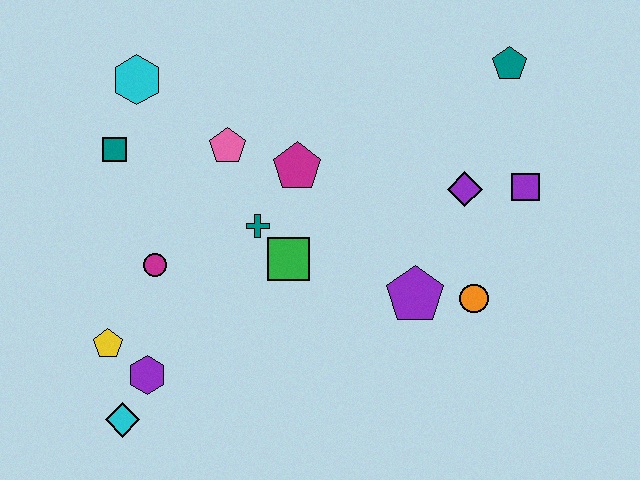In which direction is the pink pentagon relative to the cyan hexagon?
The pink pentagon is to the right of the cyan hexagon.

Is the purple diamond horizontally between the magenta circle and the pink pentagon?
No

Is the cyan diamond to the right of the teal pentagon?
No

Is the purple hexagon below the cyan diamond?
No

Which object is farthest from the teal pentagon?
The cyan diamond is farthest from the teal pentagon.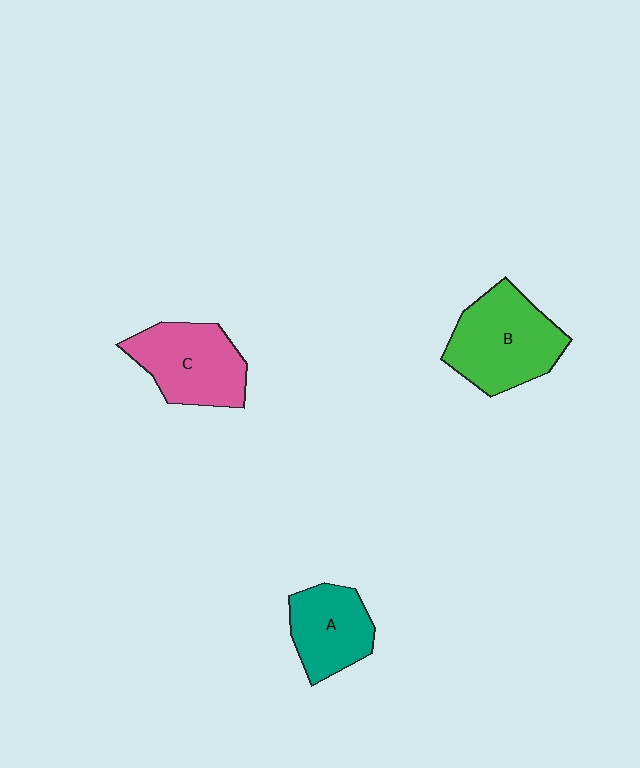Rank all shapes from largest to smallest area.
From largest to smallest: B (green), C (pink), A (teal).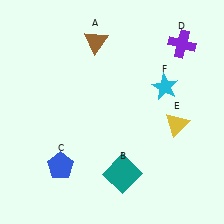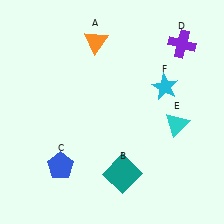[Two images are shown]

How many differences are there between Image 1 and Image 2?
There are 2 differences between the two images.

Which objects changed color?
A changed from brown to orange. E changed from yellow to cyan.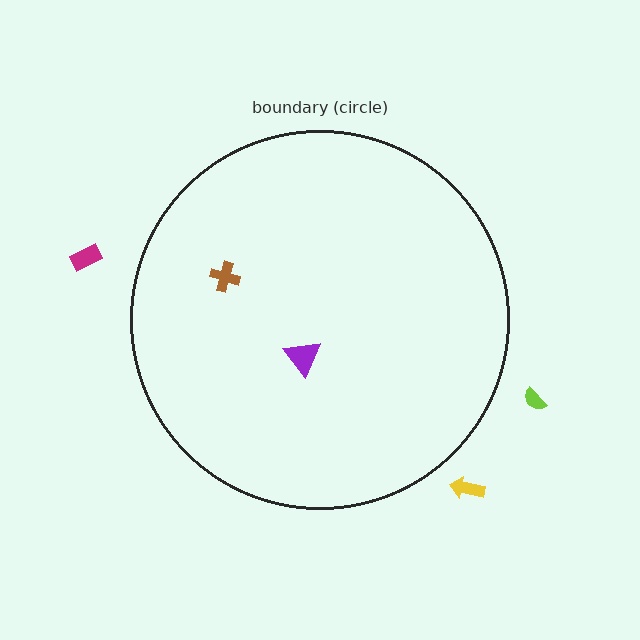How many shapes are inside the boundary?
2 inside, 3 outside.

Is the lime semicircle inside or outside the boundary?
Outside.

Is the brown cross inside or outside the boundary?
Inside.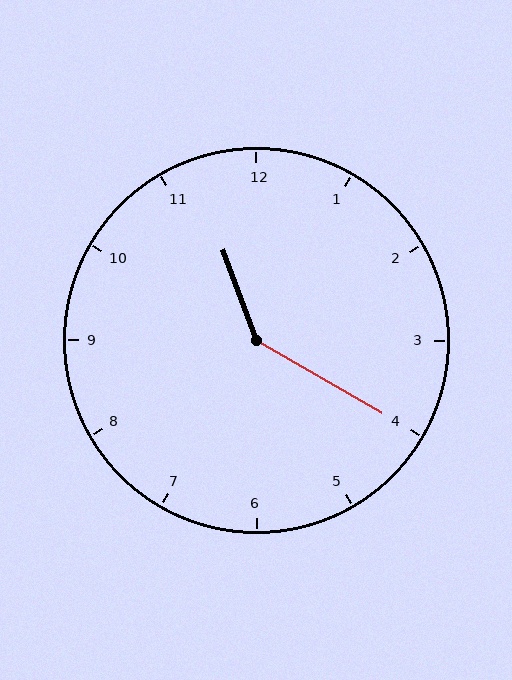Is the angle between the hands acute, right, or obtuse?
It is obtuse.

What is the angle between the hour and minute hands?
Approximately 140 degrees.